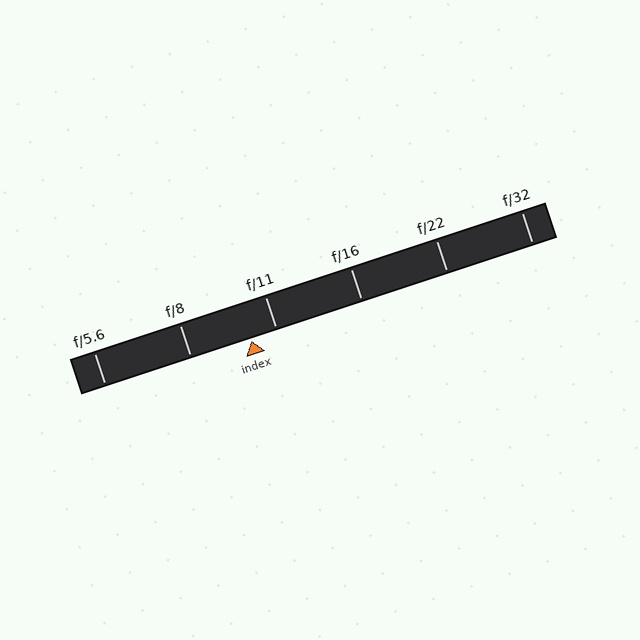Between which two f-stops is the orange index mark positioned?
The index mark is between f/8 and f/11.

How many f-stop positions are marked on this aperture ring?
There are 6 f-stop positions marked.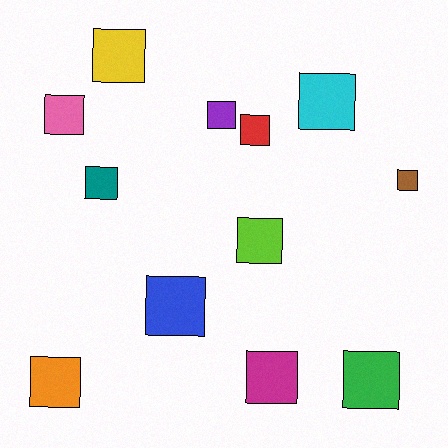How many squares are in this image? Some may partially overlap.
There are 12 squares.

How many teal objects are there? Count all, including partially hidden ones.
There is 1 teal object.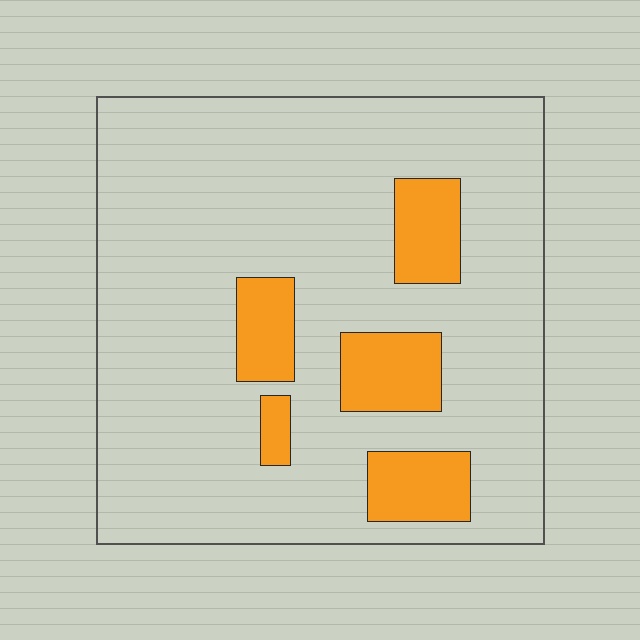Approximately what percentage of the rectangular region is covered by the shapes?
Approximately 15%.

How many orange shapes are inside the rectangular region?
5.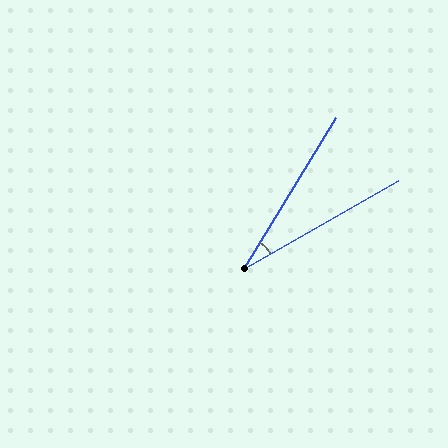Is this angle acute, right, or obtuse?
It is acute.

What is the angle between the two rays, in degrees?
Approximately 29 degrees.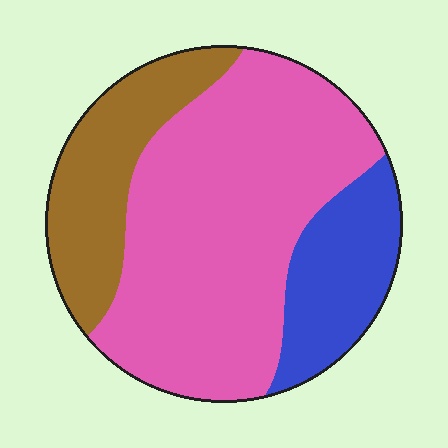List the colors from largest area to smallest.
From largest to smallest: pink, brown, blue.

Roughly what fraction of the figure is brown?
Brown takes up about one fifth (1/5) of the figure.